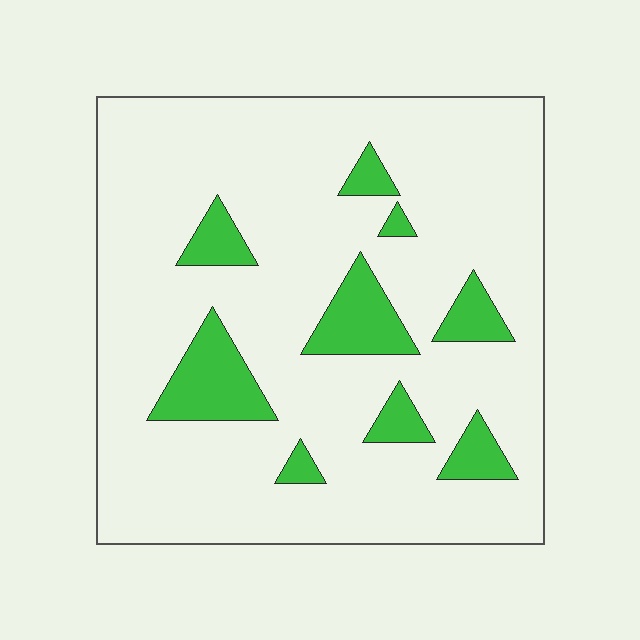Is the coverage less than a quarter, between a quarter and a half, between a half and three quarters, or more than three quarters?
Less than a quarter.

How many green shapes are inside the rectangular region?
9.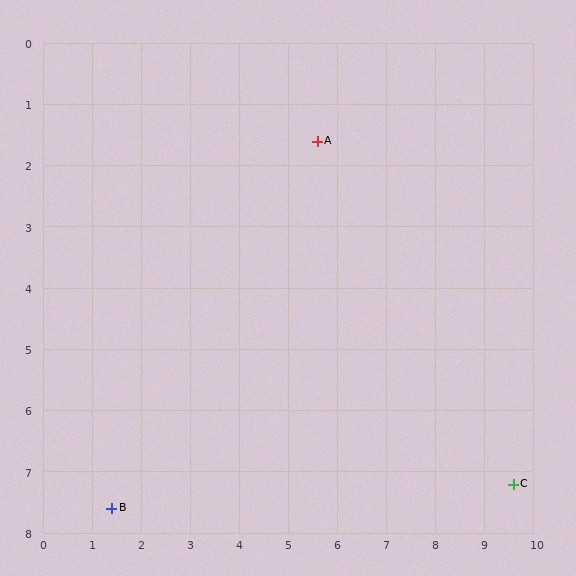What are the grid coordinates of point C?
Point C is at approximately (9.6, 7.2).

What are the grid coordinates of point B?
Point B is at approximately (1.4, 7.6).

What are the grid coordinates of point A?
Point A is at approximately (5.6, 1.6).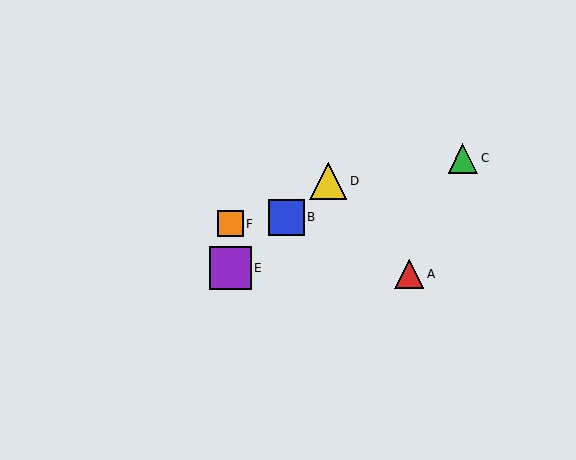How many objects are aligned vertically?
2 objects (E, F) are aligned vertically.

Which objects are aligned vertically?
Objects E, F are aligned vertically.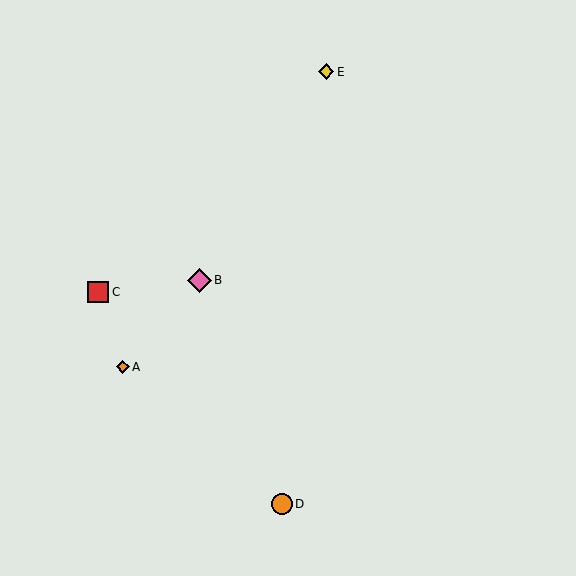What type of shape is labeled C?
Shape C is a red square.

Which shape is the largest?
The pink diamond (labeled B) is the largest.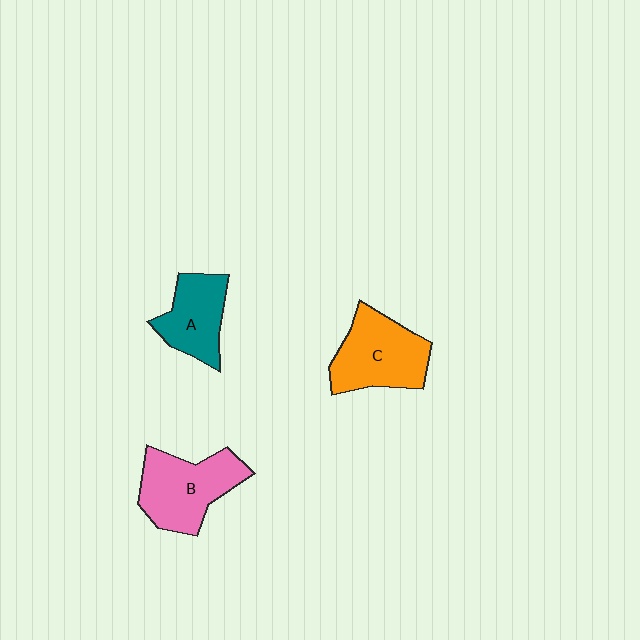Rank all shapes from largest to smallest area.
From largest to smallest: B (pink), C (orange), A (teal).